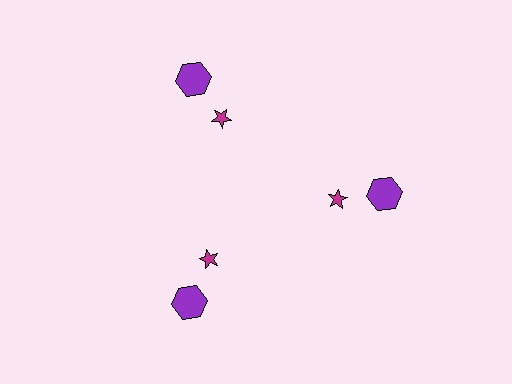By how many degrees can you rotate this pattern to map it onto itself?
The pattern maps onto itself every 120 degrees of rotation.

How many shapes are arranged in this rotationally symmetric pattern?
There are 6 shapes, arranged in 3 groups of 2.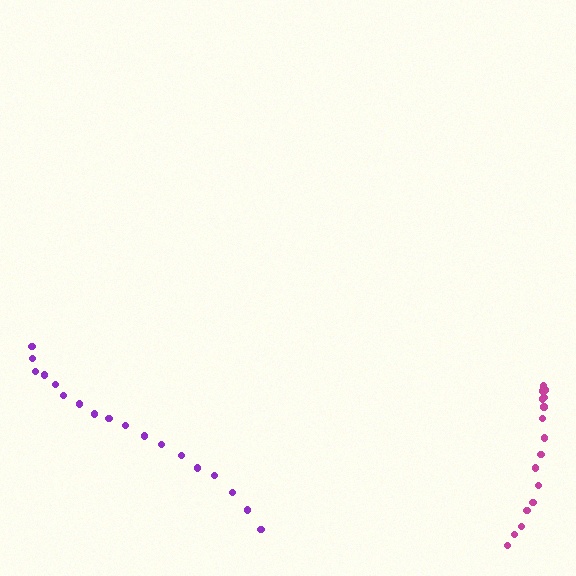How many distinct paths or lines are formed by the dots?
There are 2 distinct paths.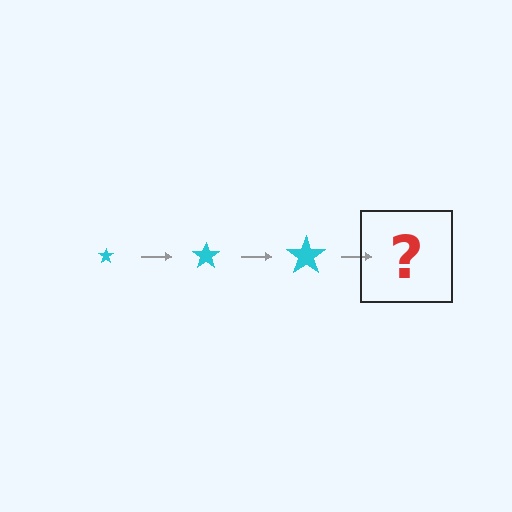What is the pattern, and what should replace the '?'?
The pattern is that the star gets progressively larger each step. The '?' should be a cyan star, larger than the previous one.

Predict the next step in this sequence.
The next step is a cyan star, larger than the previous one.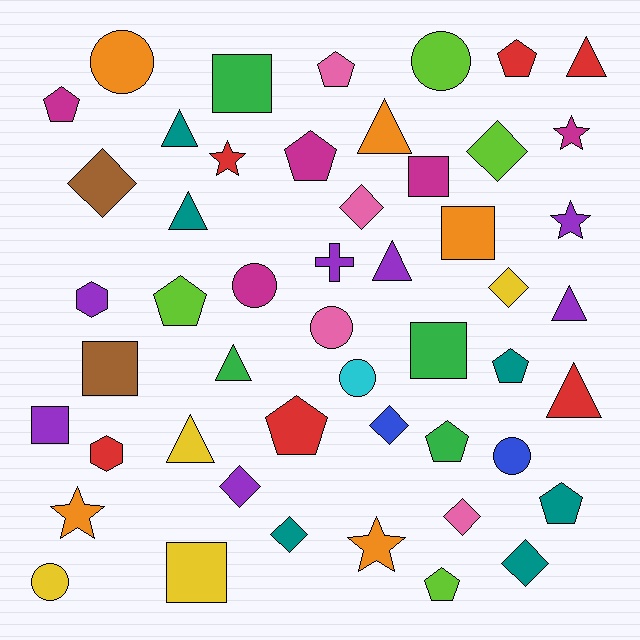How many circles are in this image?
There are 7 circles.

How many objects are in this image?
There are 50 objects.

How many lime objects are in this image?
There are 4 lime objects.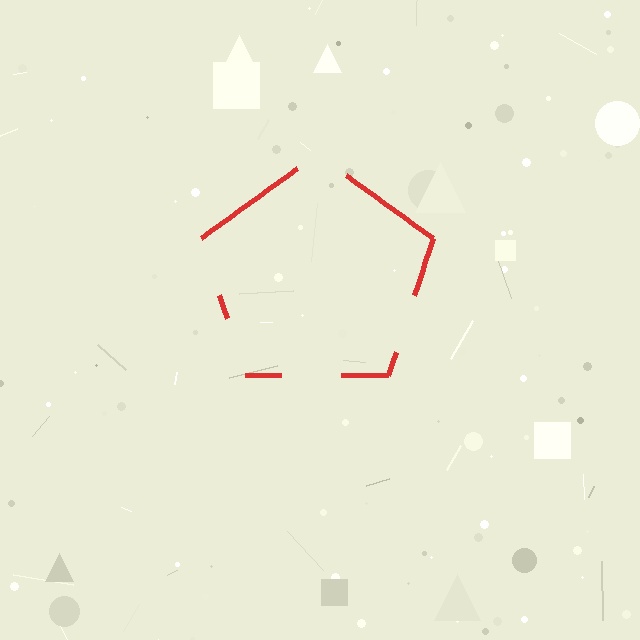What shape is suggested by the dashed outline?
The dashed outline suggests a pentagon.